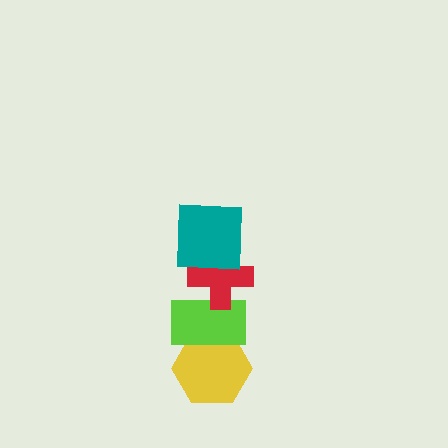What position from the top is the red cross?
The red cross is 2nd from the top.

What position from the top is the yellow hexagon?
The yellow hexagon is 4th from the top.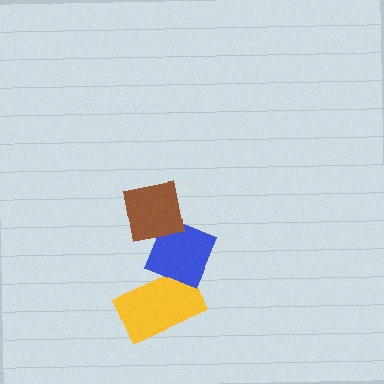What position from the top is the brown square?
The brown square is 1st from the top.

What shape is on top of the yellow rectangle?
The blue diamond is on top of the yellow rectangle.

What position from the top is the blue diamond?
The blue diamond is 2nd from the top.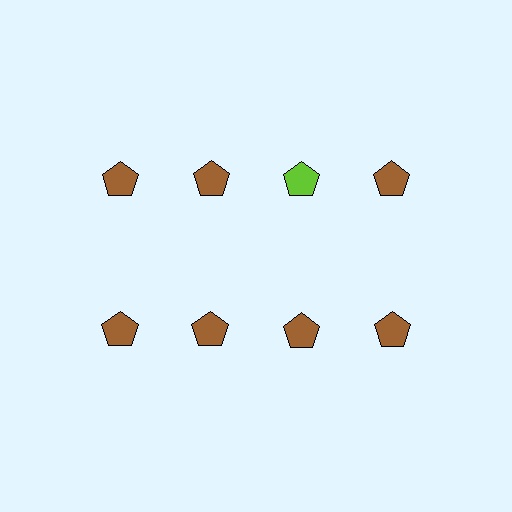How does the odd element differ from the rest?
It has a different color: lime instead of brown.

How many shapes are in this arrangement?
There are 8 shapes arranged in a grid pattern.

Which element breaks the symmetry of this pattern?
The lime pentagon in the top row, center column breaks the symmetry. All other shapes are brown pentagons.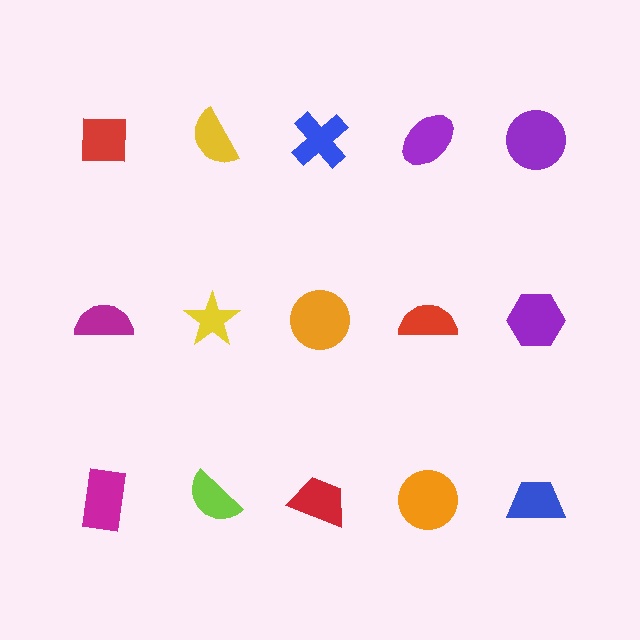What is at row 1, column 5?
A purple circle.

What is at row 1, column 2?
A yellow semicircle.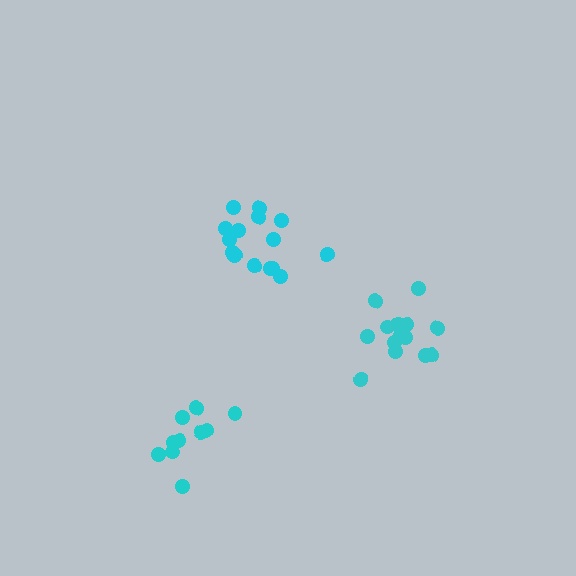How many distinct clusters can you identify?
There are 3 distinct clusters.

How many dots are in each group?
Group 1: 15 dots, Group 2: 15 dots, Group 3: 10 dots (40 total).